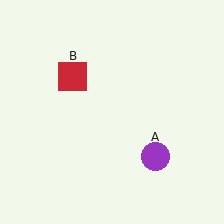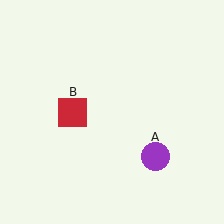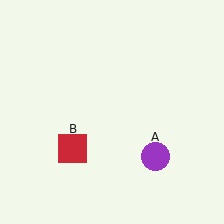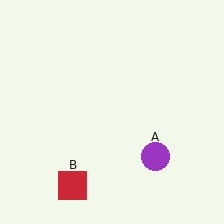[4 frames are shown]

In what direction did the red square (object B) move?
The red square (object B) moved down.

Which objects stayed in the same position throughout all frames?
Purple circle (object A) remained stationary.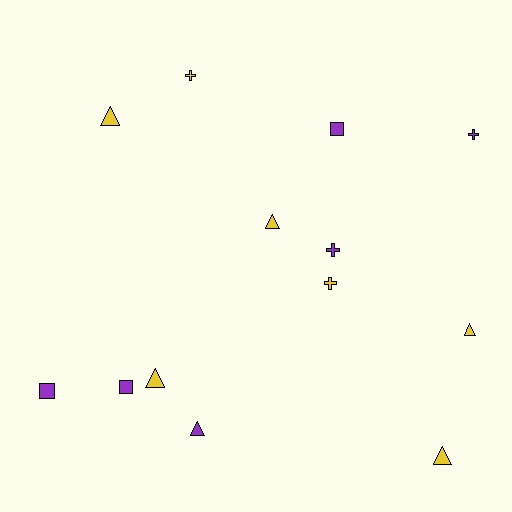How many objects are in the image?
There are 13 objects.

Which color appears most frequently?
Yellow, with 7 objects.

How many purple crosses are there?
There are 2 purple crosses.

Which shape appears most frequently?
Triangle, with 6 objects.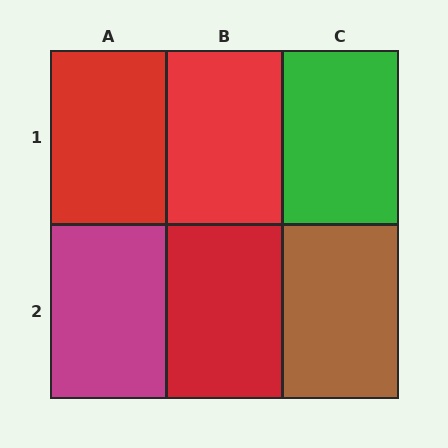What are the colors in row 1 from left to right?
Red, red, green.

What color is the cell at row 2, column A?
Magenta.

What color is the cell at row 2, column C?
Brown.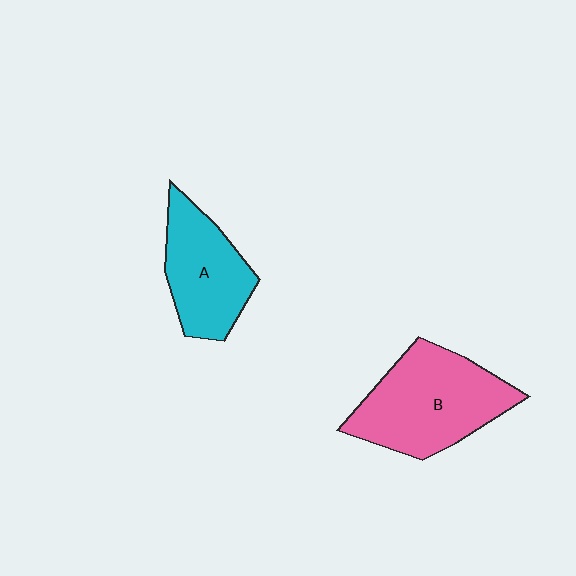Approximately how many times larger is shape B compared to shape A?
Approximately 1.4 times.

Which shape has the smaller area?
Shape A (cyan).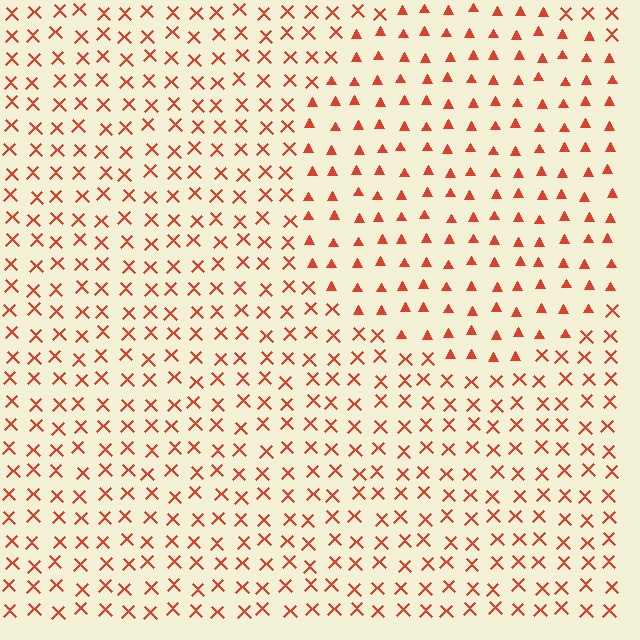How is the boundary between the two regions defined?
The boundary is defined by a change in element shape: triangles inside vs. X marks outside. All elements share the same color and spacing.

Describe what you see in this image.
The image is filled with small red elements arranged in a uniform grid. A circle-shaped region contains triangles, while the surrounding area contains X marks. The boundary is defined purely by the change in element shape.